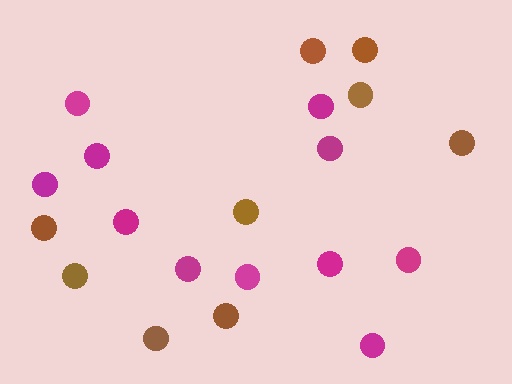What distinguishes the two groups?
There are 2 groups: one group of brown circles (9) and one group of magenta circles (11).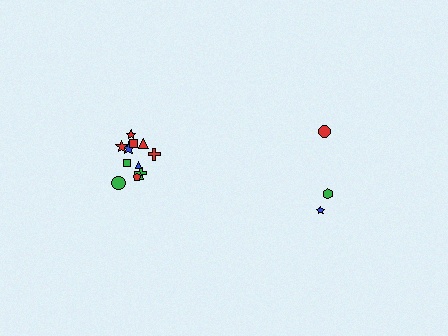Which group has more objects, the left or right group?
The left group.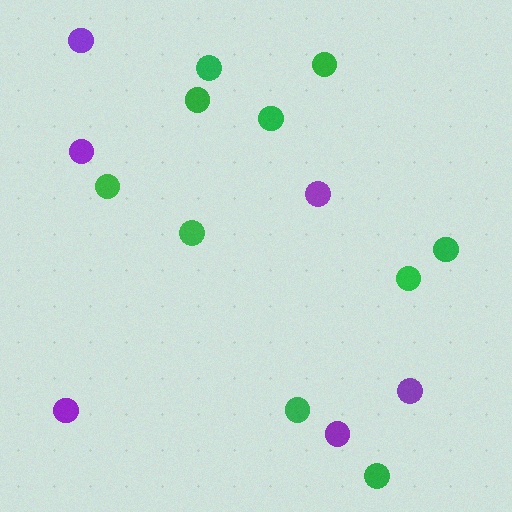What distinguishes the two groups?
There are 2 groups: one group of purple circles (6) and one group of green circles (10).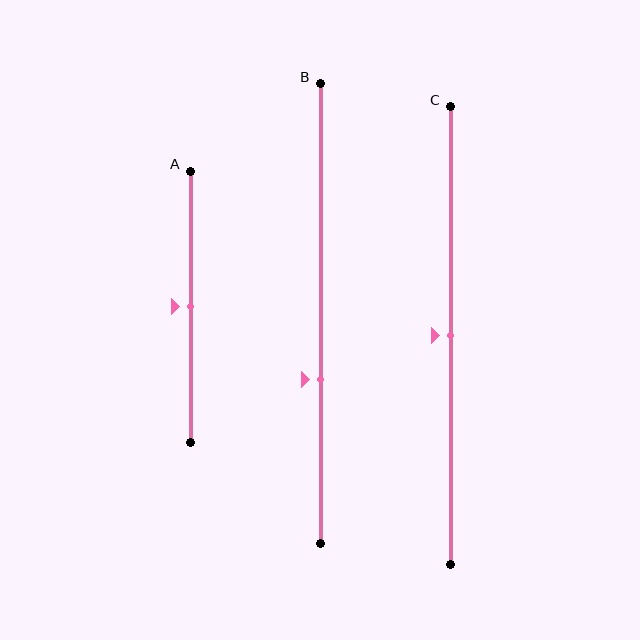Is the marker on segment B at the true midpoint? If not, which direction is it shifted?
No, the marker on segment B is shifted downward by about 14% of the segment length.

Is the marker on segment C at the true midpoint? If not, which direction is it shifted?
Yes, the marker on segment C is at the true midpoint.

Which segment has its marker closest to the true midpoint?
Segment A has its marker closest to the true midpoint.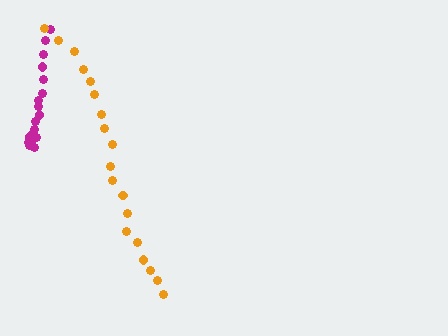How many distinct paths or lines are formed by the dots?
There are 2 distinct paths.